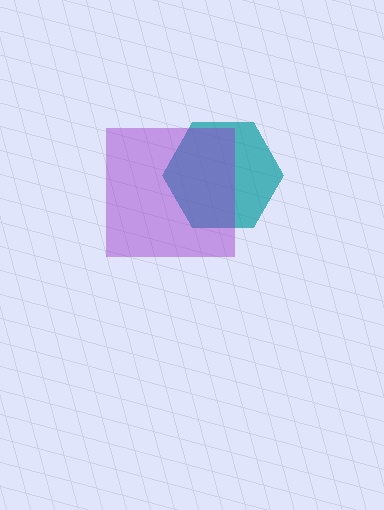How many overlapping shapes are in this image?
There are 2 overlapping shapes in the image.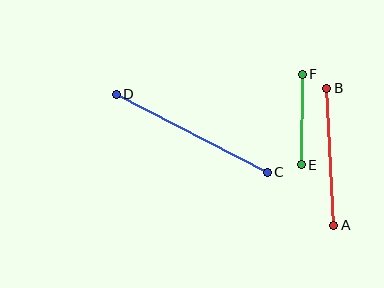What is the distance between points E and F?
The distance is approximately 91 pixels.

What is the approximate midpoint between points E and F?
The midpoint is at approximately (302, 120) pixels.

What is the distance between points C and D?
The distance is approximately 170 pixels.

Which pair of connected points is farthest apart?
Points C and D are farthest apart.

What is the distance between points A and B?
The distance is approximately 137 pixels.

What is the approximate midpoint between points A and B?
The midpoint is at approximately (330, 157) pixels.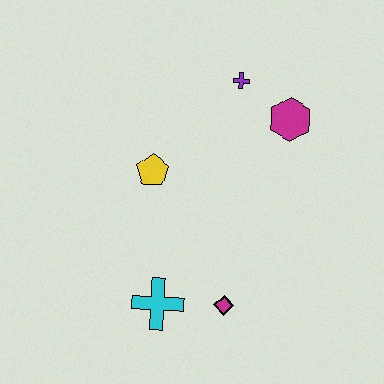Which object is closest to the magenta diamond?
The cyan cross is closest to the magenta diamond.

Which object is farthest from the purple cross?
The cyan cross is farthest from the purple cross.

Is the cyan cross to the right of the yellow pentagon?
Yes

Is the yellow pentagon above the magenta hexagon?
No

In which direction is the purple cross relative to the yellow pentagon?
The purple cross is above the yellow pentagon.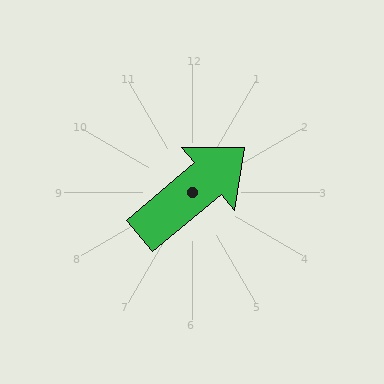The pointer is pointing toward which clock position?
Roughly 2 o'clock.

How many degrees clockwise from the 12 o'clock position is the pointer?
Approximately 50 degrees.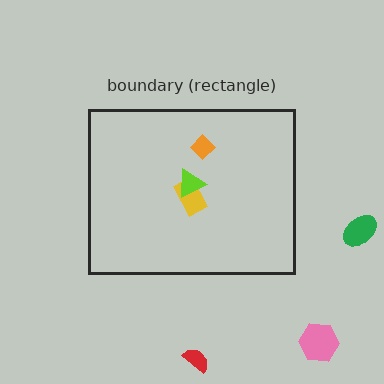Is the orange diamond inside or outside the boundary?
Inside.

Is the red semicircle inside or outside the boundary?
Outside.